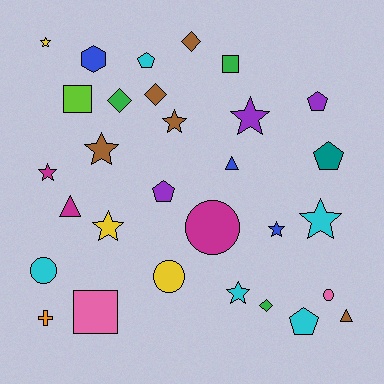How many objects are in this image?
There are 30 objects.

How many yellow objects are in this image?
There are 3 yellow objects.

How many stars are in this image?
There are 9 stars.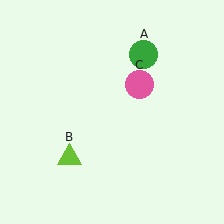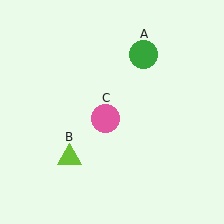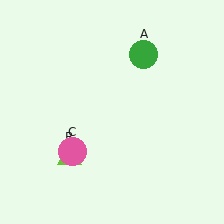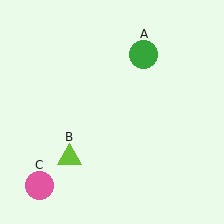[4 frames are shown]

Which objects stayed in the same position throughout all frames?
Green circle (object A) and lime triangle (object B) remained stationary.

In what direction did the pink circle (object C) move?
The pink circle (object C) moved down and to the left.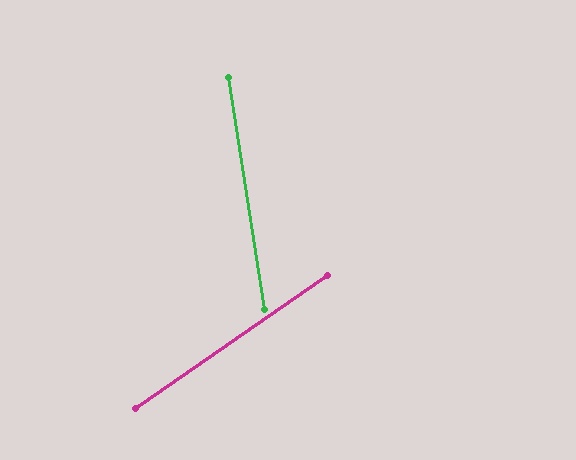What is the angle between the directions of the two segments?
Approximately 64 degrees.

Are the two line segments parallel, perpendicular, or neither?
Neither parallel nor perpendicular — they differ by about 64°.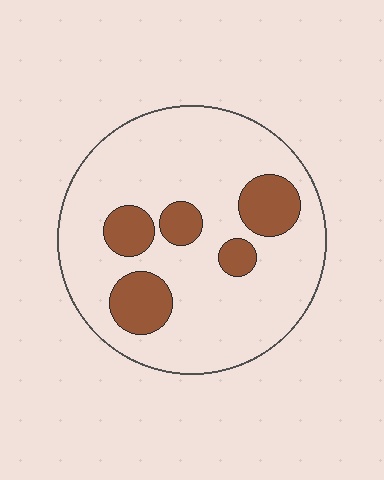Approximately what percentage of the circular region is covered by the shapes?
Approximately 20%.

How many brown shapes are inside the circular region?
5.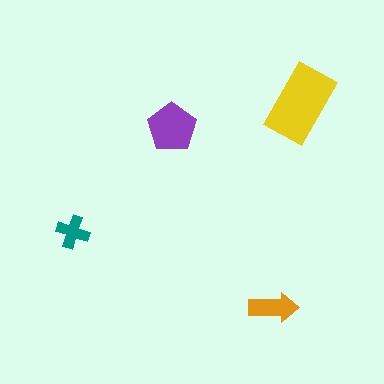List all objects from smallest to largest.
The teal cross, the orange arrow, the purple pentagon, the yellow rectangle.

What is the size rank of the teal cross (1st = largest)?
4th.